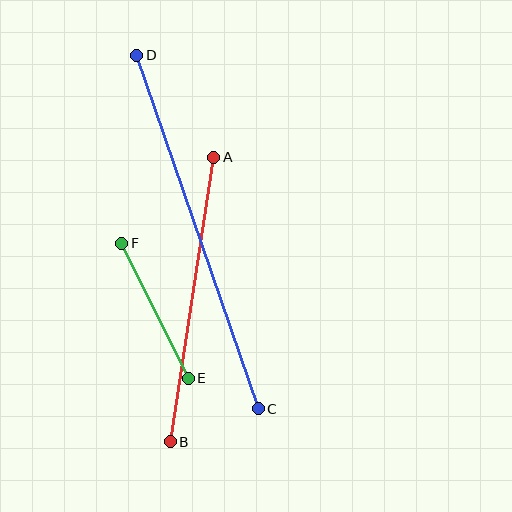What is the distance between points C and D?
The distance is approximately 374 pixels.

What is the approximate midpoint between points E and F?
The midpoint is at approximately (155, 311) pixels.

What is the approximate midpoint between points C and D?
The midpoint is at approximately (198, 232) pixels.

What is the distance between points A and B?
The distance is approximately 288 pixels.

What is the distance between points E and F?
The distance is approximately 151 pixels.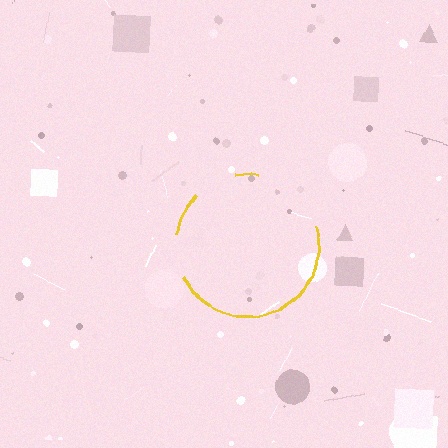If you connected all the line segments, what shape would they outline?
They would outline a circle.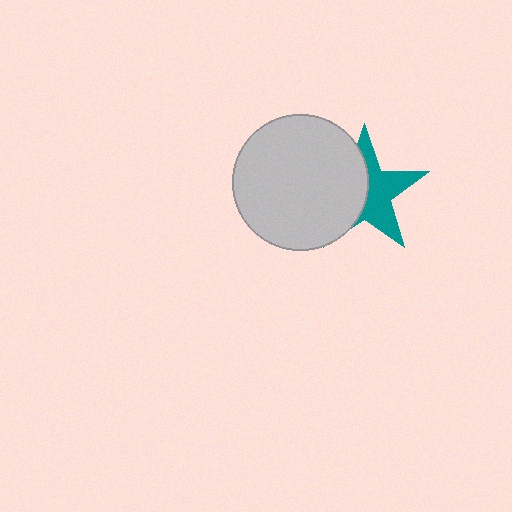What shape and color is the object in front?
The object in front is a light gray circle.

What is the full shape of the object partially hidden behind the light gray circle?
The partially hidden object is a teal star.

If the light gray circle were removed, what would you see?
You would see the complete teal star.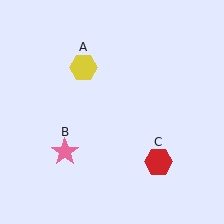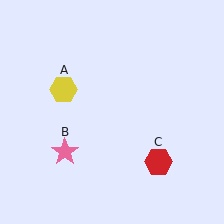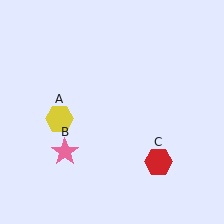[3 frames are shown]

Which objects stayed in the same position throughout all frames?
Pink star (object B) and red hexagon (object C) remained stationary.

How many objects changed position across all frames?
1 object changed position: yellow hexagon (object A).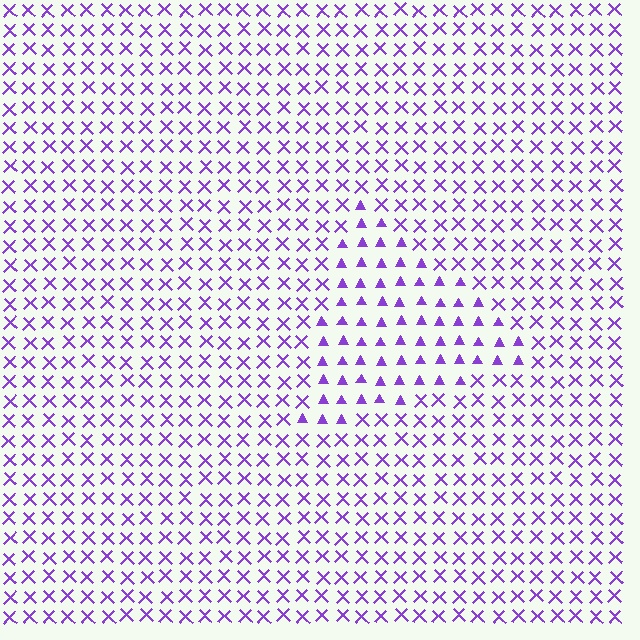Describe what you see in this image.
The image is filled with small purple elements arranged in a uniform grid. A triangle-shaped region contains triangles, while the surrounding area contains X marks. The boundary is defined purely by the change in element shape.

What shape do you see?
I see a triangle.